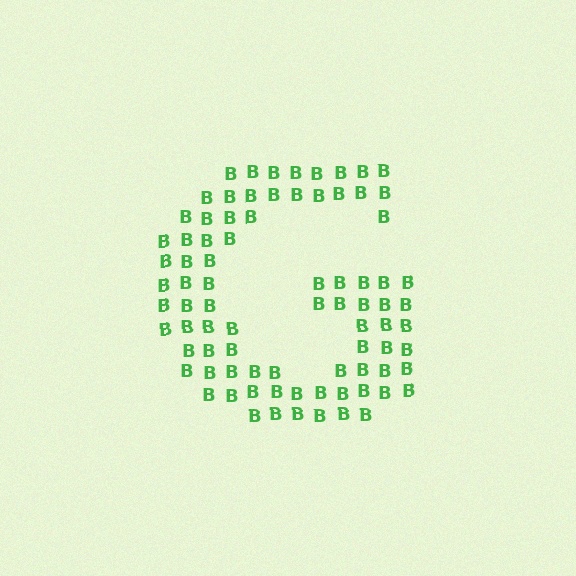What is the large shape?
The large shape is the letter G.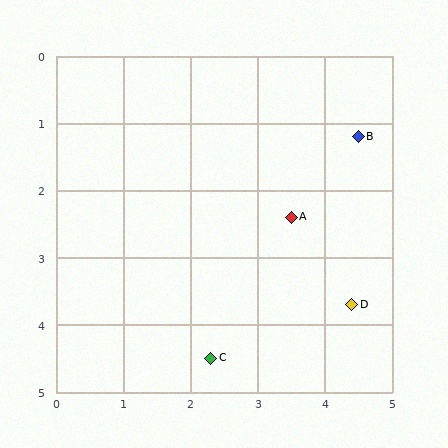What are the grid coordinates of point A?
Point A is at approximately (3.5, 2.4).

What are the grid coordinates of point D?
Point D is at approximately (4.4, 3.7).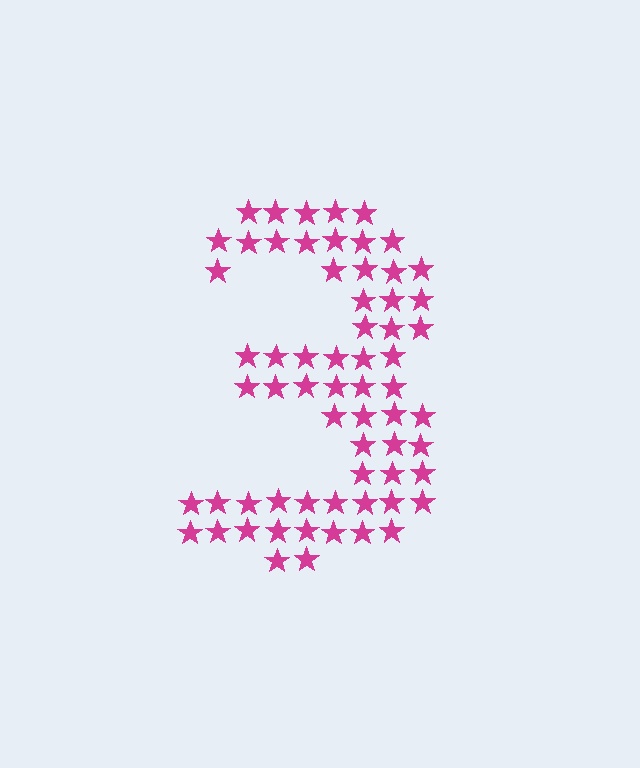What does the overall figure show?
The overall figure shows the digit 3.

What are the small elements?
The small elements are stars.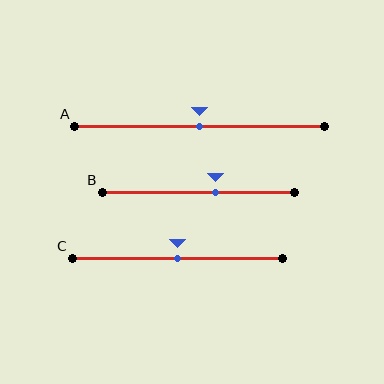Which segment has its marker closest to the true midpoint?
Segment A has its marker closest to the true midpoint.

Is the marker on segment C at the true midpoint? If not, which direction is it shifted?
Yes, the marker on segment C is at the true midpoint.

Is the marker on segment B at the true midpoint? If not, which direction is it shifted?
No, the marker on segment B is shifted to the right by about 9% of the segment length.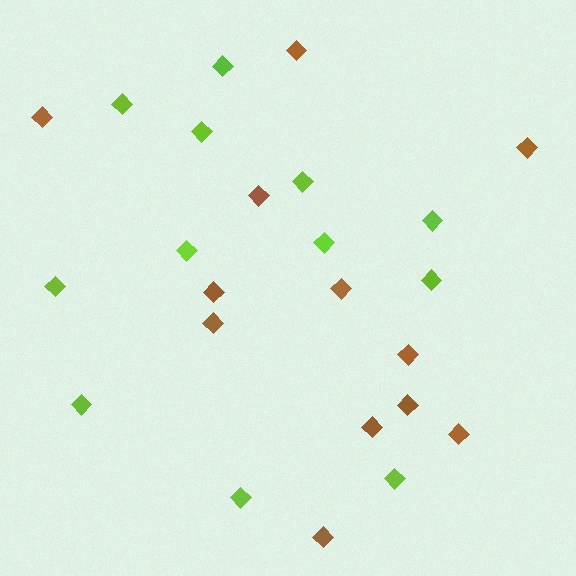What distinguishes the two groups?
There are 2 groups: one group of lime diamonds (12) and one group of brown diamonds (12).